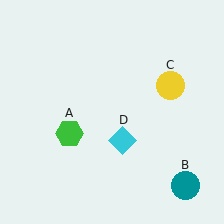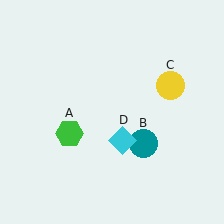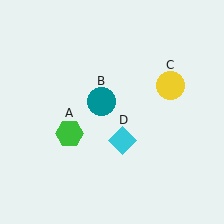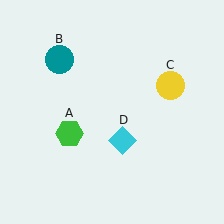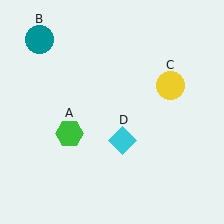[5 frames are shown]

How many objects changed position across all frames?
1 object changed position: teal circle (object B).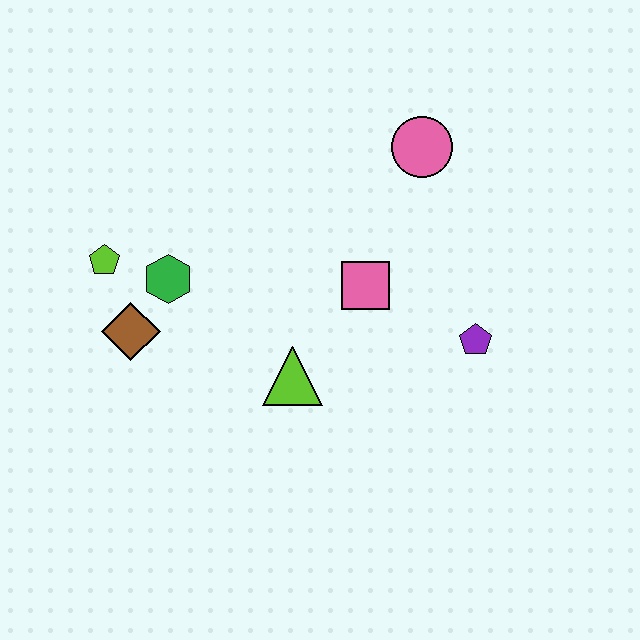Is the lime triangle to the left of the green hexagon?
No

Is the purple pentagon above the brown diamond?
No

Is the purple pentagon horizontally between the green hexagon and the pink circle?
No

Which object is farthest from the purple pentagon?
The lime pentagon is farthest from the purple pentagon.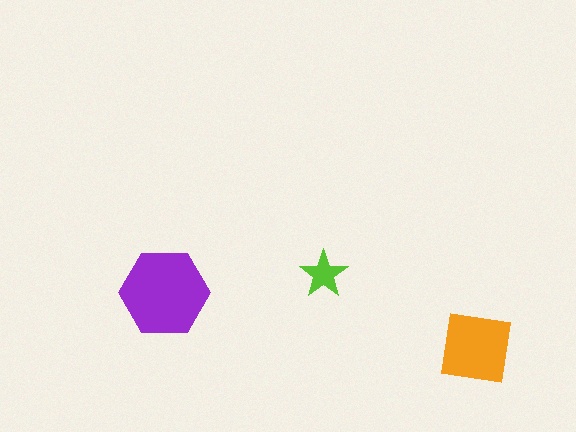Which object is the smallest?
The lime star.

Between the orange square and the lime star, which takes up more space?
The orange square.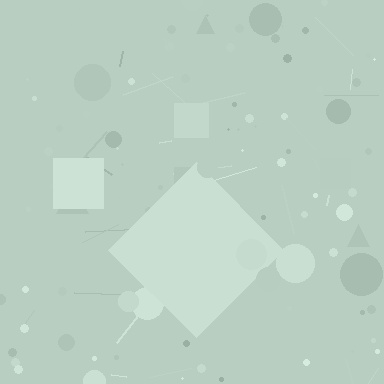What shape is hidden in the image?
A diamond is hidden in the image.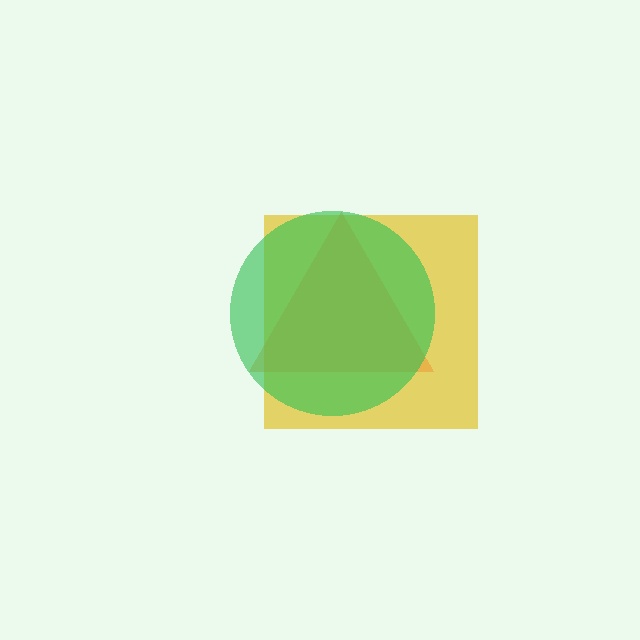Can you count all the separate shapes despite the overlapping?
Yes, there are 3 separate shapes.